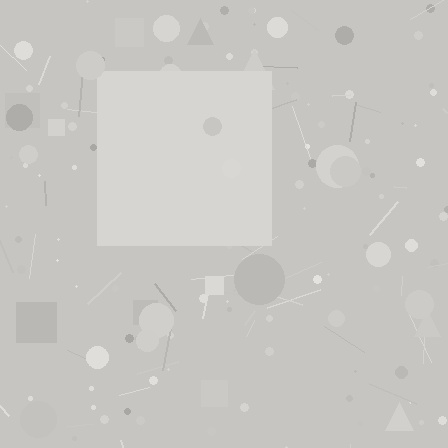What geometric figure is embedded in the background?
A square is embedded in the background.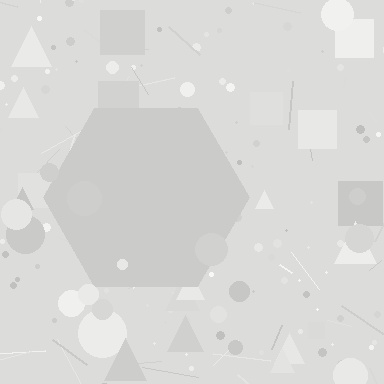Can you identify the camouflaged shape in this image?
The camouflaged shape is a hexagon.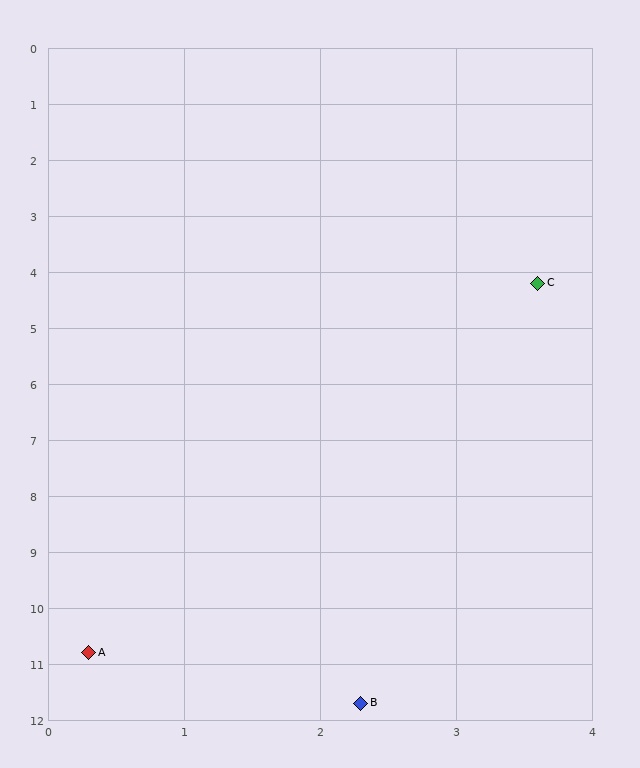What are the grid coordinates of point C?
Point C is at approximately (3.6, 4.2).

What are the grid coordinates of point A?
Point A is at approximately (0.3, 10.8).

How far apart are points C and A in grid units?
Points C and A are about 7.4 grid units apart.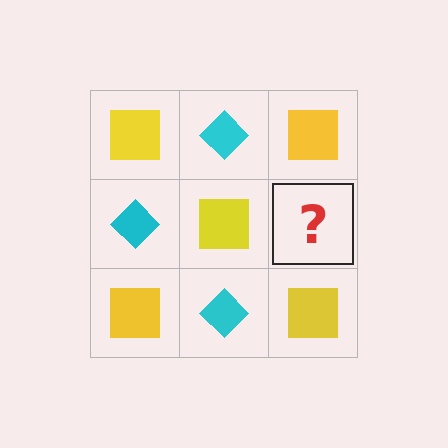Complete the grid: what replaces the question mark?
The question mark should be replaced with a cyan diamond.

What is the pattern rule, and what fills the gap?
The rule is that it alternates yellow square and cyan diamond in a checkerboard pattern. The gap should be filled with a cyan diamond.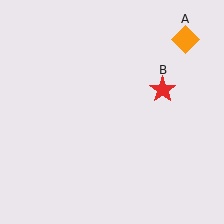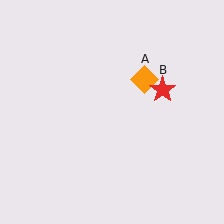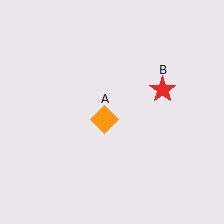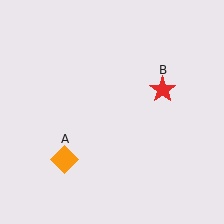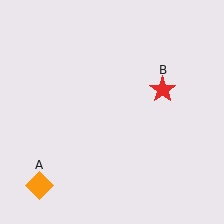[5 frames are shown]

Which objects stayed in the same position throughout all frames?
Red star (object B) remained stationary.